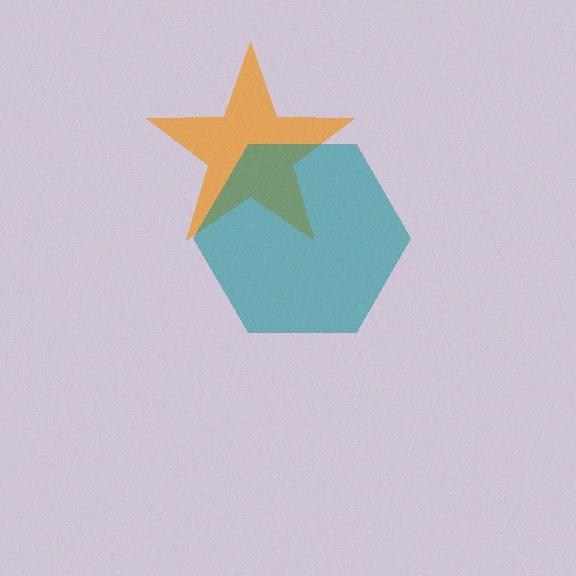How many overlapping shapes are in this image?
There are 2 overlapping shapes in the image.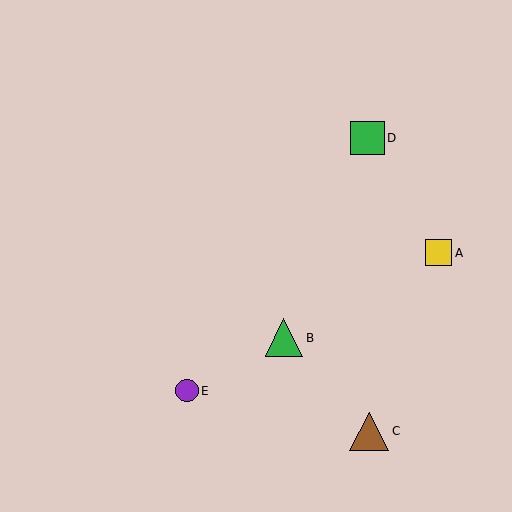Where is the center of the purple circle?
The center of the purple circle is at (187, 391).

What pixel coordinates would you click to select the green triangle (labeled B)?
Click at (284, 338) to select the green triangle B.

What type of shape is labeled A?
Shape A is a yellow square.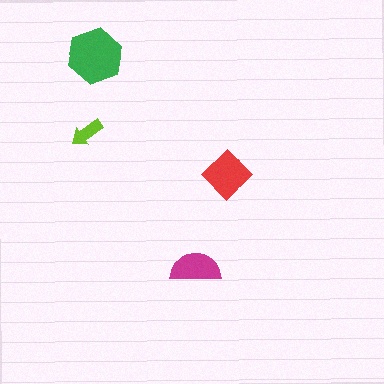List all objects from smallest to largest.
The lime arrow, the magenta semicircle, the red diamond, the green hexagon.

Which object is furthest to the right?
The red diamond is rightmost.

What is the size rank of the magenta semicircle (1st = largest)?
3rd.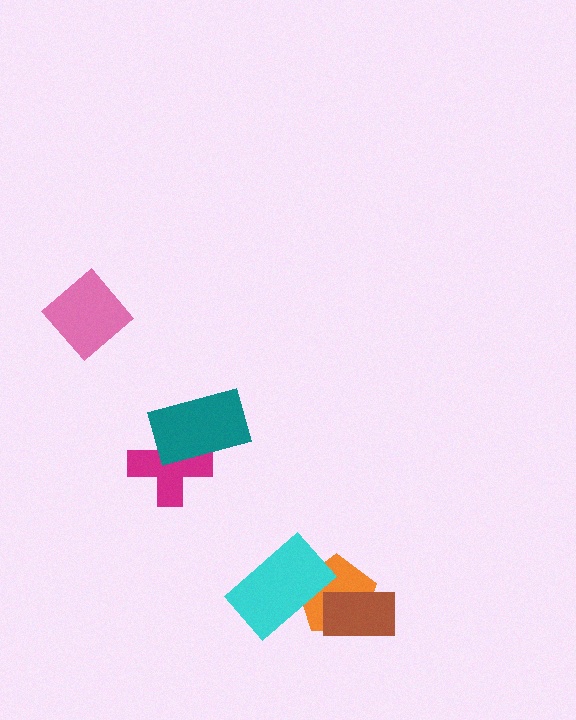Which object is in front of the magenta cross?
The teal rectangle is in front of the magenta cross.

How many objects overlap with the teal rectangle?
1 object overlaps with the teal rectangle.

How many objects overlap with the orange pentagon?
2 objects overlap with the orange pentagon.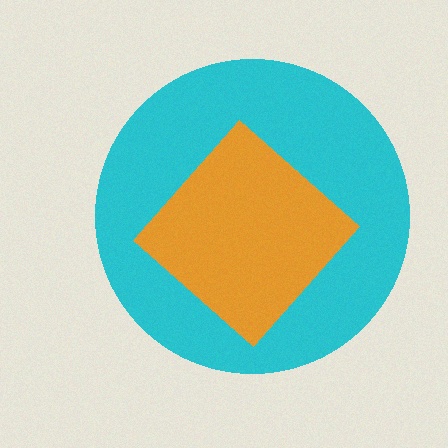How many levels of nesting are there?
2.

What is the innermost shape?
The orange diamond.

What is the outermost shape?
The cyan circle.